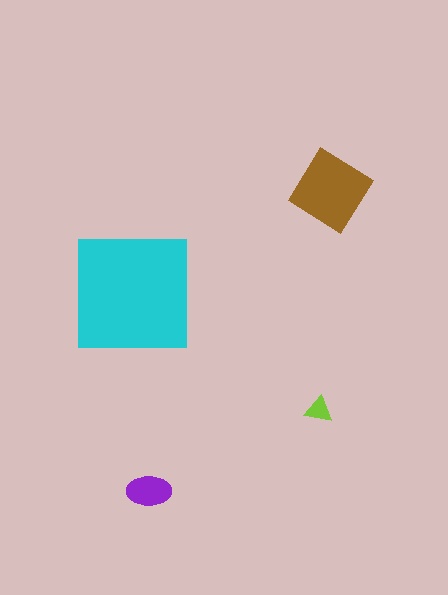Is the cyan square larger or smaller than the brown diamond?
Larger.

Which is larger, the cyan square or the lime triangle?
The cyan square.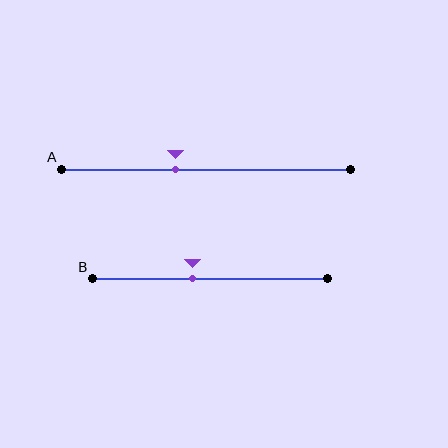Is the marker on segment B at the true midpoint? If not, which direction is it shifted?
No, the marker on segment B is shifted to the left by about 8% of the segment length.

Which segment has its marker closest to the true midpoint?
Segment B has its marker closest to the true midpoint.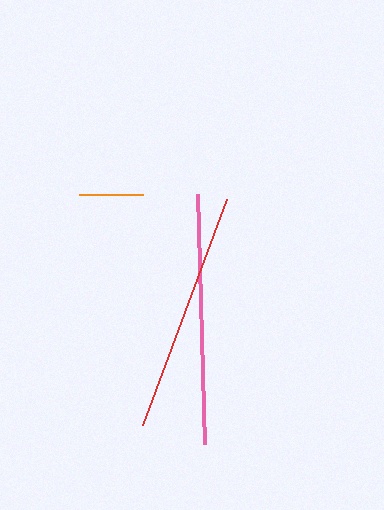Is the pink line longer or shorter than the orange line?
The pink line is longer than the orange line.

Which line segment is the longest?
The pink line is the longest at approximately 250 pixels.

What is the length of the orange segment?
The orange segment is approximately 64 pixels long.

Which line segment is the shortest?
The orange line is the shortest at approximately 64 pixels.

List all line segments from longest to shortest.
From longest to shortest: pink, red, orange.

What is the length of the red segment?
The red segment is approximately 241 pixels long.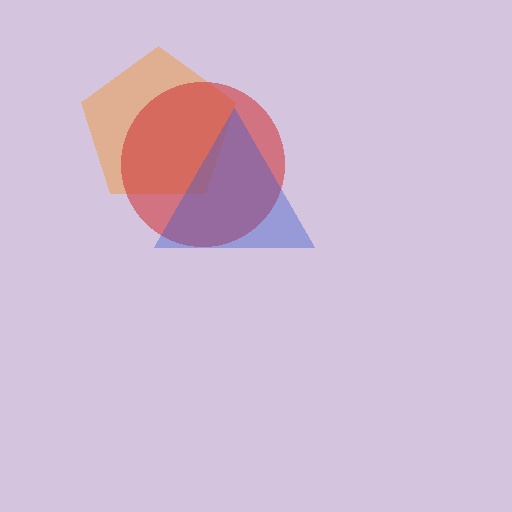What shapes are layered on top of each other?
The layered shapes are: an orange pentagon, a red circle, a blue triangle.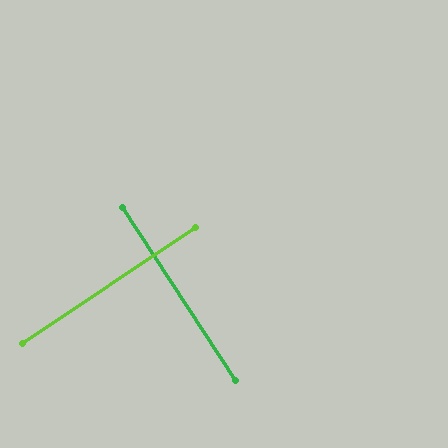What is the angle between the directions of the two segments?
Approximately 89 degrees.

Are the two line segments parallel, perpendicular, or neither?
Perpendicular — they meet at approximately 89°.